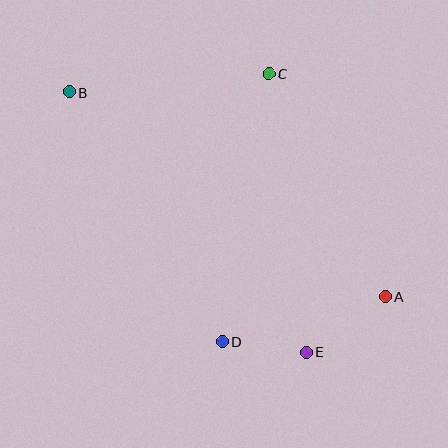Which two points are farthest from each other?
Points A and B are farthest from each other.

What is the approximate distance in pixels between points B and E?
The distance between B and E is approximately 352 pixels.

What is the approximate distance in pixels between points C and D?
The distance between C and D is approximately 272 pixels.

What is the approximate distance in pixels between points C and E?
The distance between C and E is approximately 281 pixels.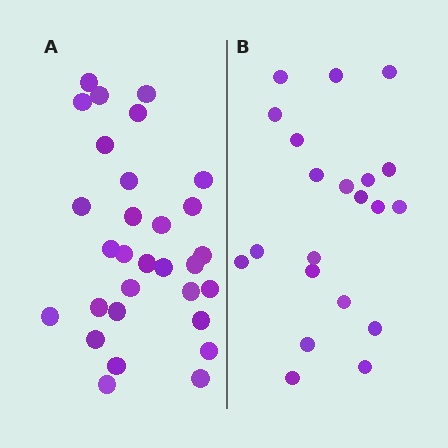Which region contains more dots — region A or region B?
Region A (the left region) has more dots.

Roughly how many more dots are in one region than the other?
Region A has roughly 8 or so more dots than region B.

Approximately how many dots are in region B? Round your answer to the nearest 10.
About 20 dots. (The exact count is 21, which rounds to 20.)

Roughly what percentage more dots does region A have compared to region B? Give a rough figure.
About 45% more.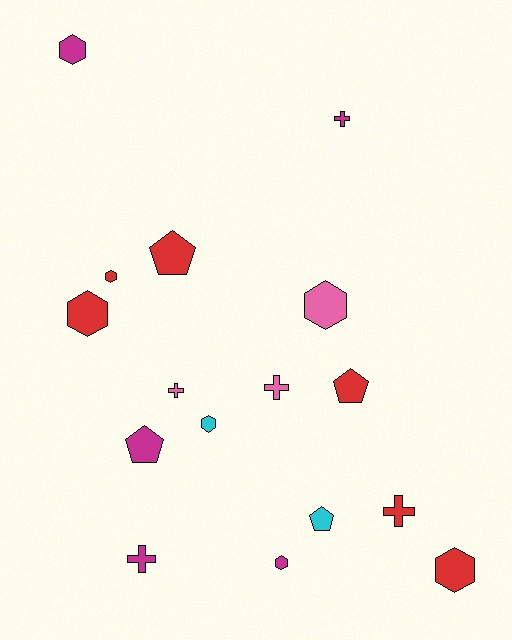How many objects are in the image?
There are 16 objects.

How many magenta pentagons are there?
There is 1 magenta pentagon.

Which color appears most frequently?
Red, with 6 objects.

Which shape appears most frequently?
Hexagon, with 7 objects.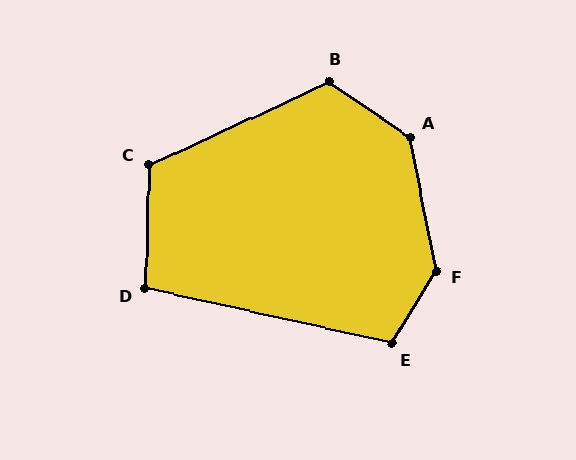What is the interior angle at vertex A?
Approximately 135 degrees (obtuse).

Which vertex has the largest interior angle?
F, at approximately 138 degrees.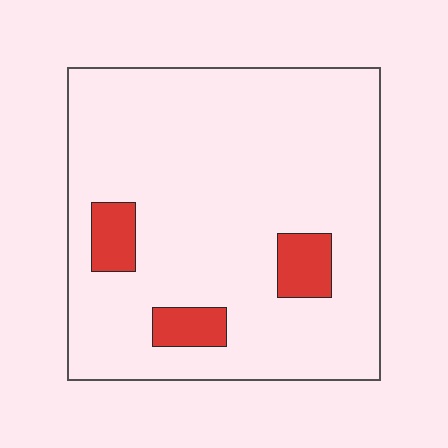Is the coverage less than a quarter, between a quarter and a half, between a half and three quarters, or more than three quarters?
Less than a quarter.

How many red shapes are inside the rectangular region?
3.